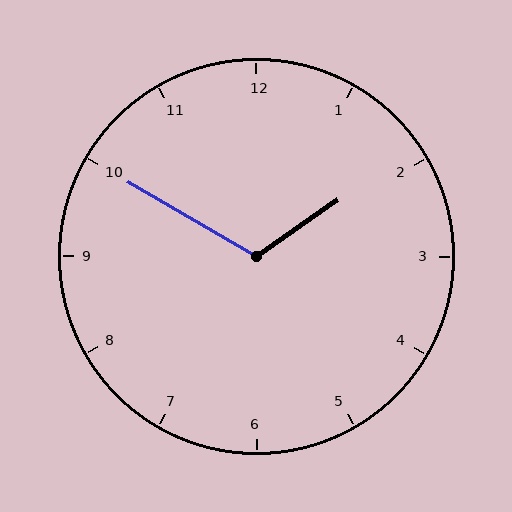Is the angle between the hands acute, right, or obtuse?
It is obtuse.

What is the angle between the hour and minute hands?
Approximately 115 degrees.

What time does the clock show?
1:50.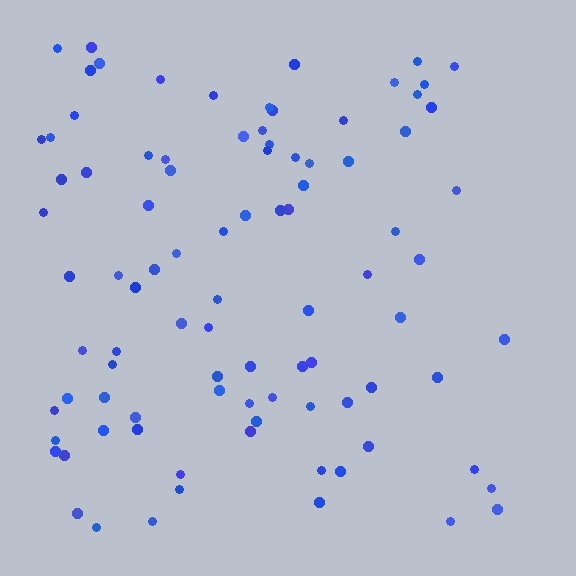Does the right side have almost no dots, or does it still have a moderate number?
Still a moderate number, just noticeably fewer than the left.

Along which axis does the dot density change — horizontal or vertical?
Horizontal.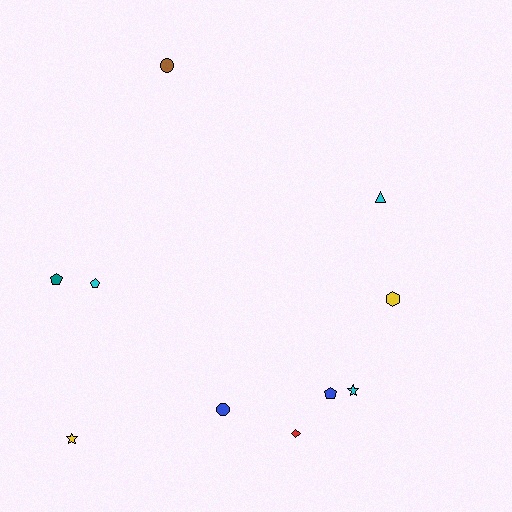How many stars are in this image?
There are 2 stars.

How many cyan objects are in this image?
There are 3 cyan objects.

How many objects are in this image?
There are 10 objects.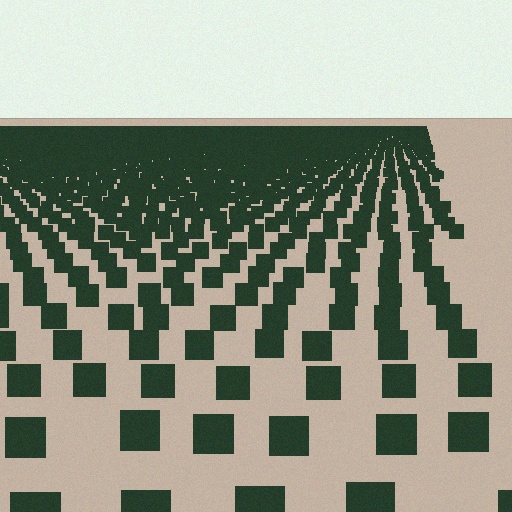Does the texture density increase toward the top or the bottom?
Density increases toward the top.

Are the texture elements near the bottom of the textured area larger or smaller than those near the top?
Larger. Near the bottom, elements are closer to the viewer and appear at a bigger on-screen size.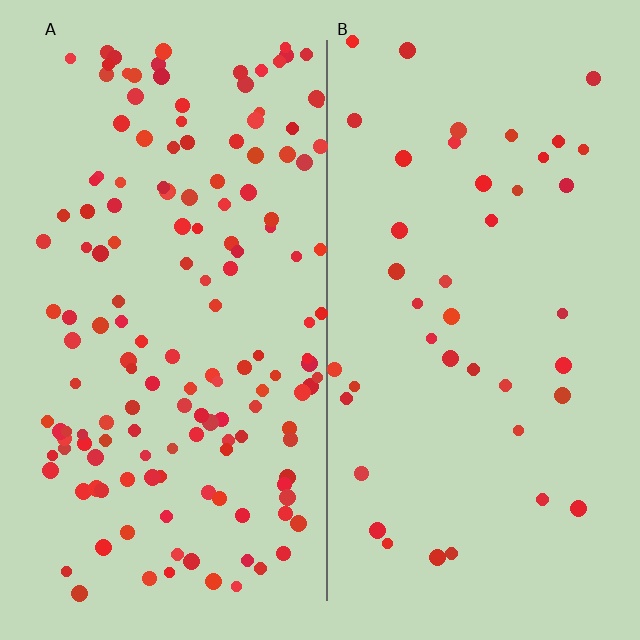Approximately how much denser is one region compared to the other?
Approximately 3.6× — region A over region B.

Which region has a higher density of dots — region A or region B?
A (the left).